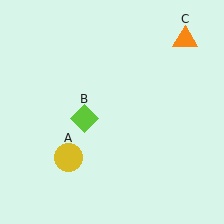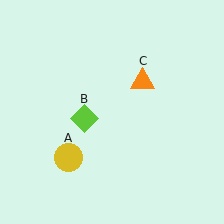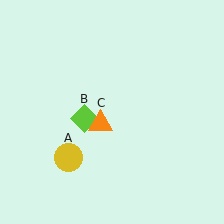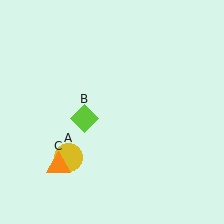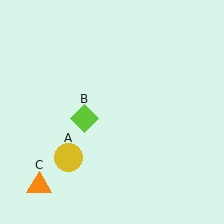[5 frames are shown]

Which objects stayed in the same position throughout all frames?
Yellow circle (object A) and lime diamond (object B) remained stationary.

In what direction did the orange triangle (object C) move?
The orange triangle (object C) moved down and to the left.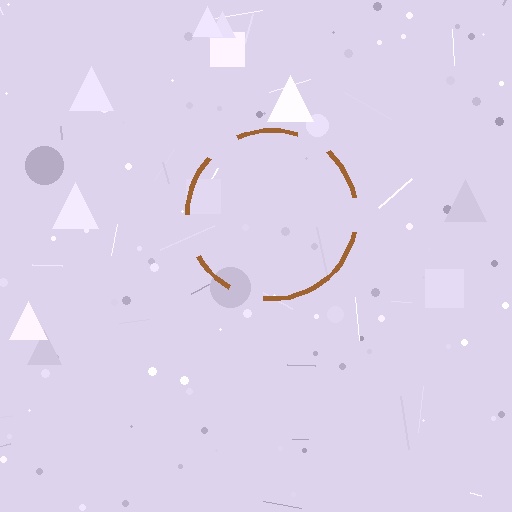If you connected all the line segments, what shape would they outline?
They would outline a circle.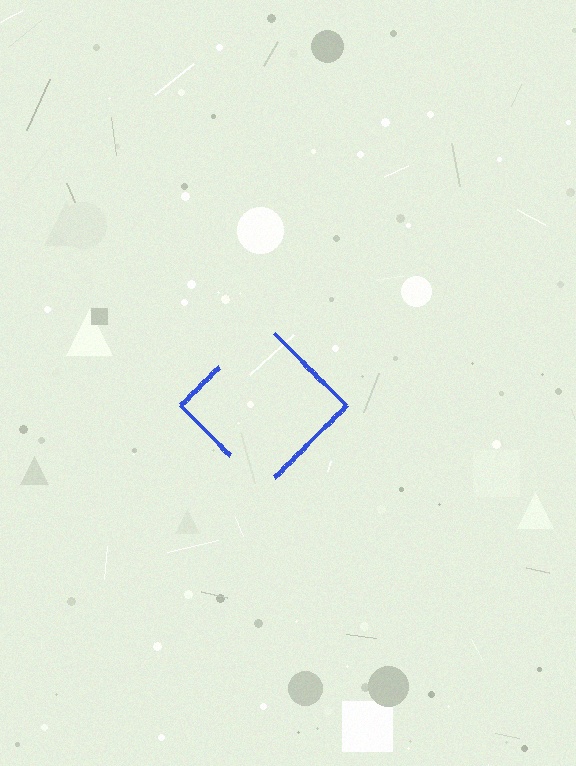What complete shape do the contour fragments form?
The contour fragments form a diamond.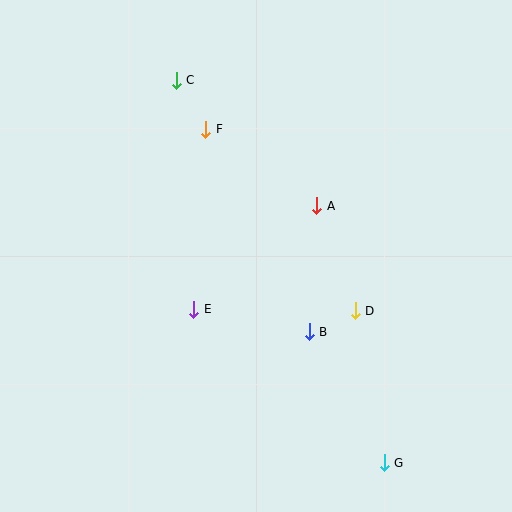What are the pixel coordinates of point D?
Point D is at (355, 311).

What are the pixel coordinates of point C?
Point C is at (176, 80).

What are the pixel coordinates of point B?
Point B is at (309, 332).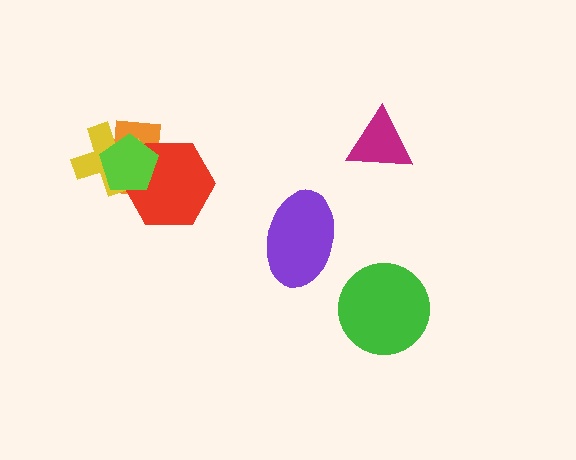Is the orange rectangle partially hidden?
Yes, it is partially covered by another shape.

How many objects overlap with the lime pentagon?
3 objects overlap with the lime pentagon.